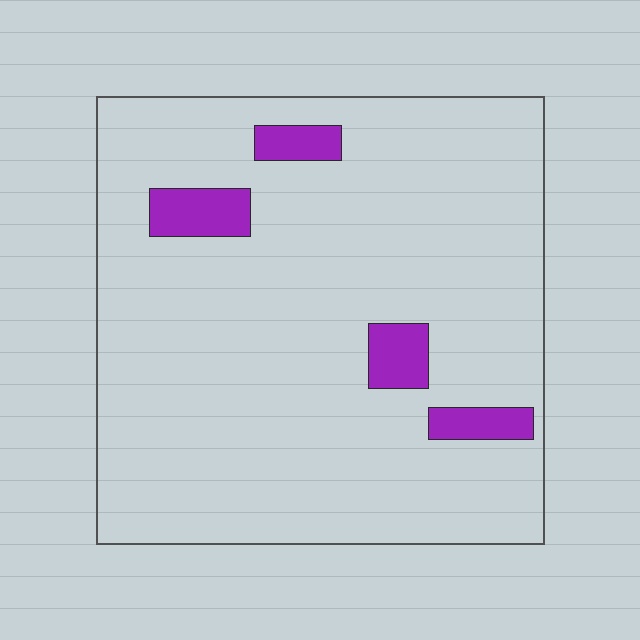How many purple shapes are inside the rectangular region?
4.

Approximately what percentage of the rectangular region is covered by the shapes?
Approximately 10%.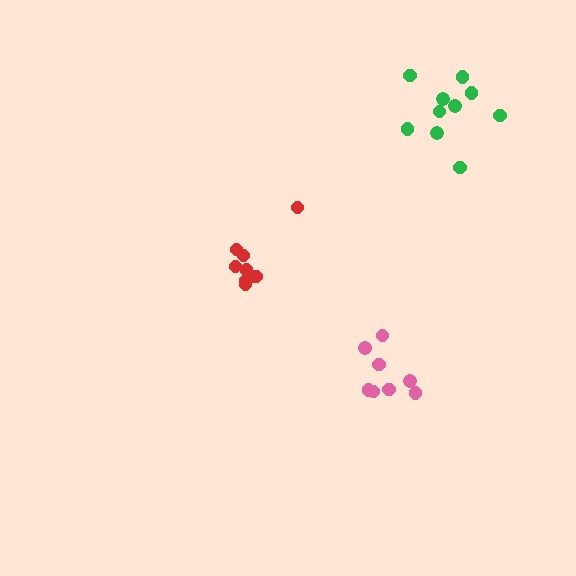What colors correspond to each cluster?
The clusters are colored: green, red, pink.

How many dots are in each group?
Group 1: 10 dots, Group 2: 8 dots, Group 3: 8 dots (26 total).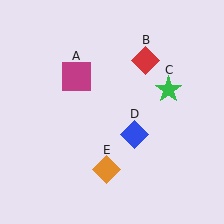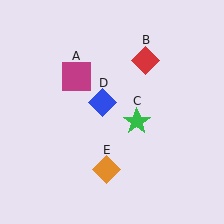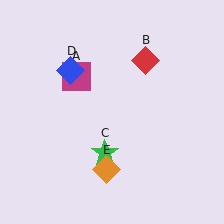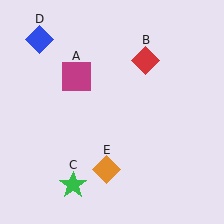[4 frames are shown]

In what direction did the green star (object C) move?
The green star (object C) moved down and to the left.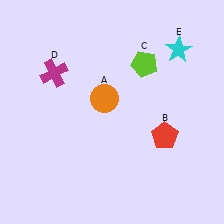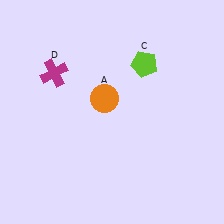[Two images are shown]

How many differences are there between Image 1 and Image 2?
There are 2 differences between the two images.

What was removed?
The red pentagon (B), the cyan star (E) were removed in Image 2.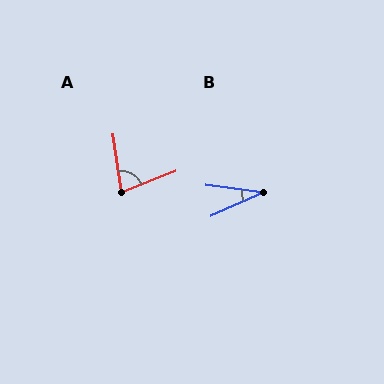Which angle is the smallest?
B, at approximately 31 degrees.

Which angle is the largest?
A, at approximately 76 degrees.